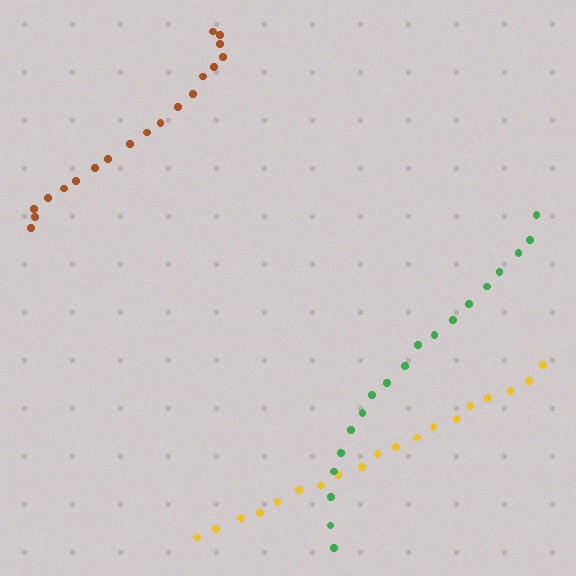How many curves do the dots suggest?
There are 3 distinct paths.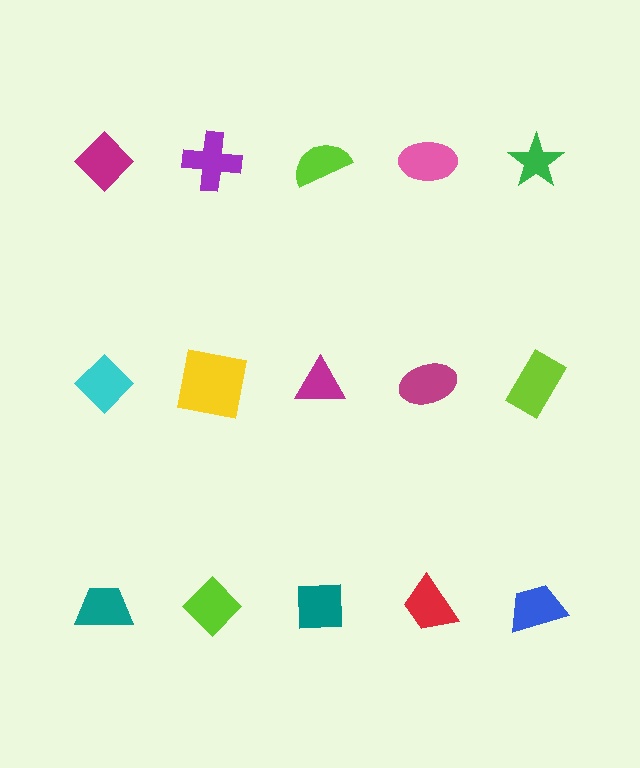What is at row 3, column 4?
A red trapezoid.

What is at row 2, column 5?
A lime rectangle.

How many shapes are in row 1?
5 shapes.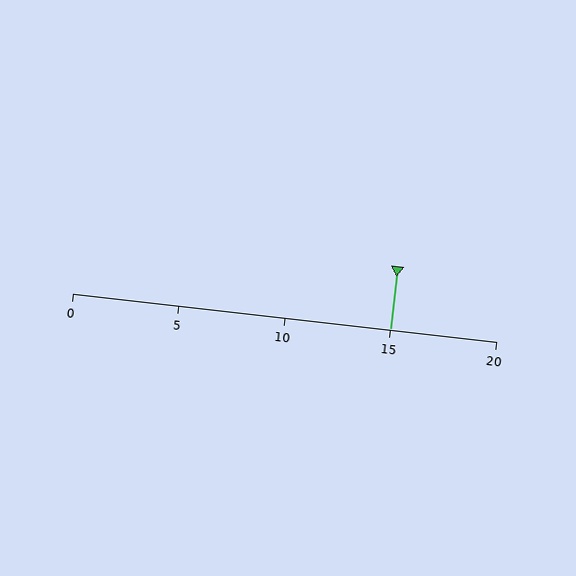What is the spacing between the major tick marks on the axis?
The major ticks are spaced 5 apart.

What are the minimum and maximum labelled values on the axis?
The axis runs from 0 to 20.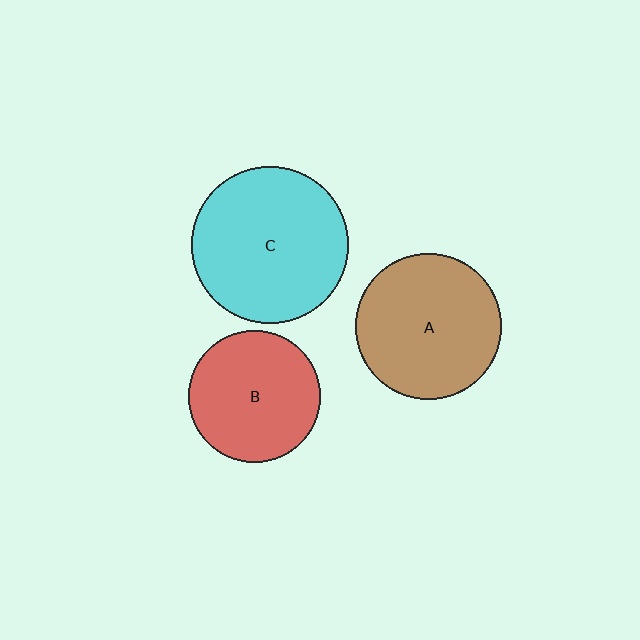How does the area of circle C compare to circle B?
Approximately 1.4 times.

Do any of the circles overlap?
No, none of the circles overlap.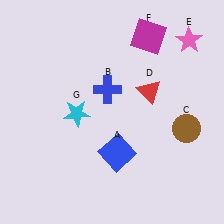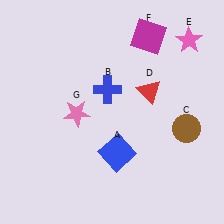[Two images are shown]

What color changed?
The star (G) changed from cyan in Image 1 to pink in Image 2.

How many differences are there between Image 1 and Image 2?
There is 1 difference between the two images.